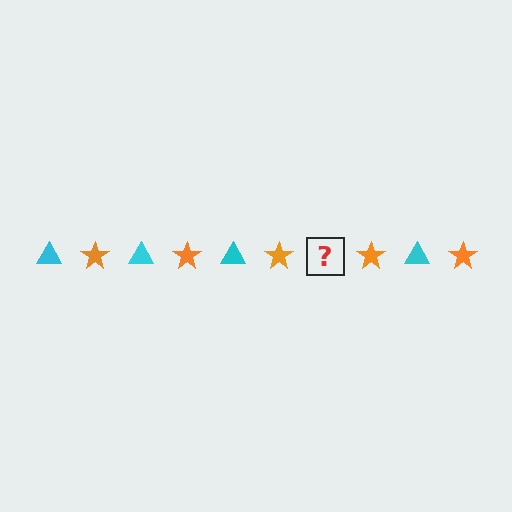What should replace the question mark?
The question mark should be replaced with a cyan triangle.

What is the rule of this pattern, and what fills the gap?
The rule is that the pattern alternates between cyan triangle and orange star. The gap should be filled with a cyan triangle.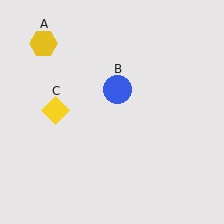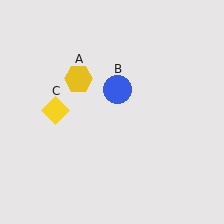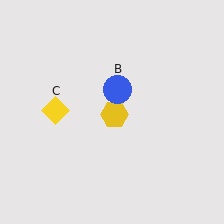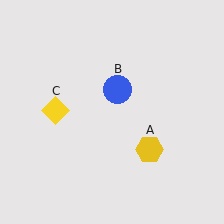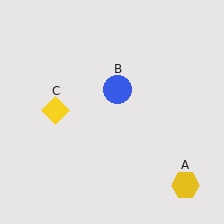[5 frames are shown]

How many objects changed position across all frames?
1 object changed position: yellow hexagon (object A).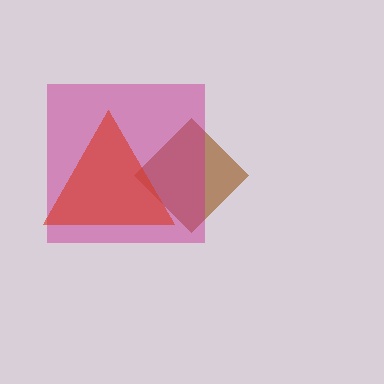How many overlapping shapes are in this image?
There are 3 overlapping shapes in the image.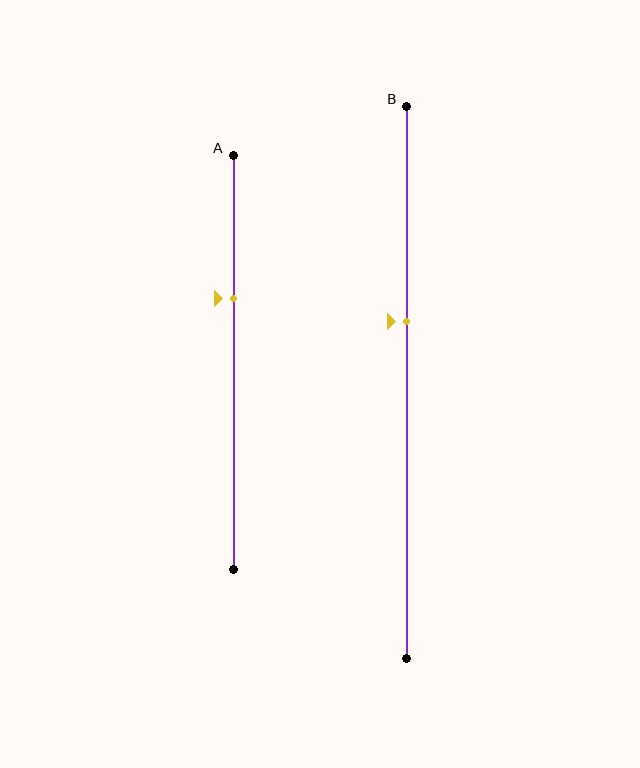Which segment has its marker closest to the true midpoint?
Segment B has its marker closest to the true midpoint.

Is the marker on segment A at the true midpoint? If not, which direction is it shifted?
No, the marker on segment A is shifted upward by about 15% of the segment length.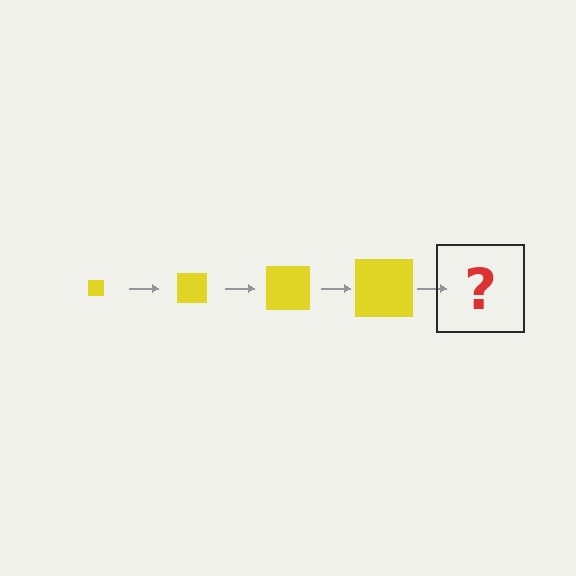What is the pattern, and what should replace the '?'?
The pattern is that the square gets progressively larger each step. The '?' should be a yellow square, larger than the previous one.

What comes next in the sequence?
The next element should be a yellow square, larger than the previous one.